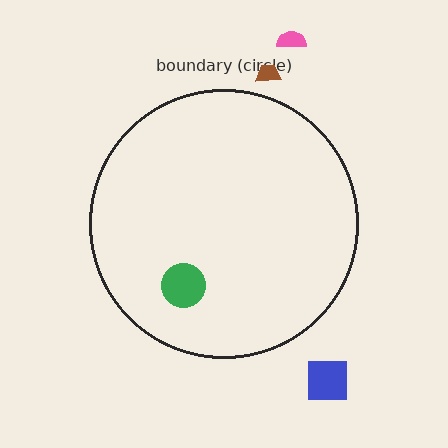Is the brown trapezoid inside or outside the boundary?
Outside.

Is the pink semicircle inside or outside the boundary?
Outside.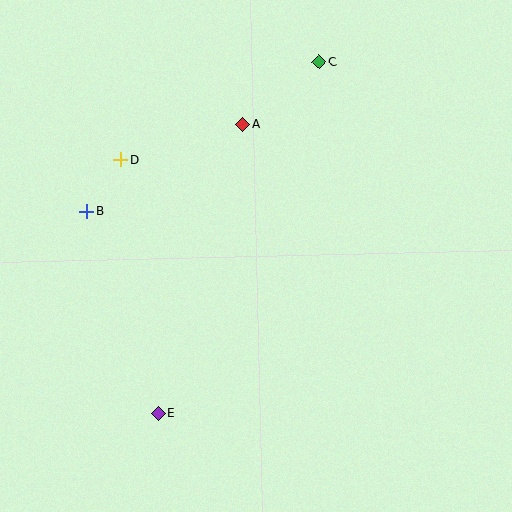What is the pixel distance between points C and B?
The distance between C and B is 276 pixels.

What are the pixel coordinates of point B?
Point B is at (87, 211).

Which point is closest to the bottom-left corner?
Point E is closest to the bottom-left corner.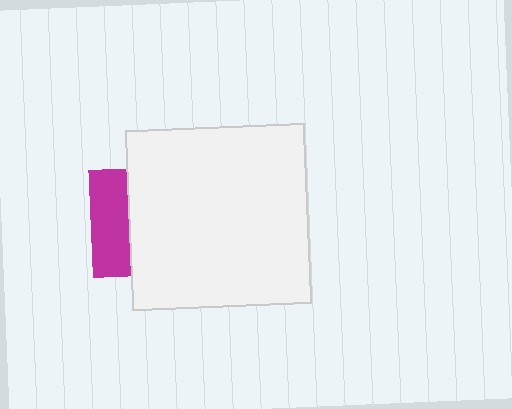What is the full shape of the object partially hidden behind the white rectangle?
The partially hidden object is a magenta square.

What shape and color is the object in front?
The object in front is a white rectangle.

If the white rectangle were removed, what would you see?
You would see the complete magenta square.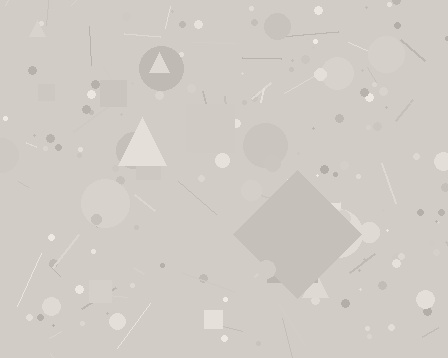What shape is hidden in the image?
A diamond is hidden in the image.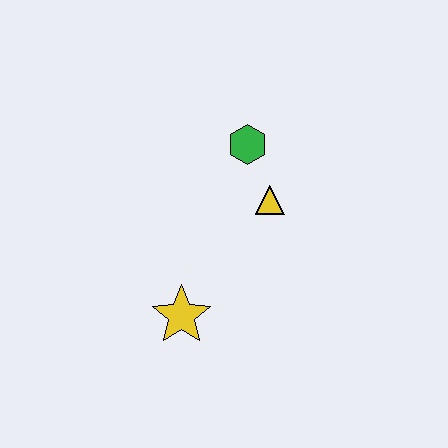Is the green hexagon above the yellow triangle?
Yes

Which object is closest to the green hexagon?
The yellow triangle is closest to the green hexagon.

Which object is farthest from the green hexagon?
The yellow star is farthest from the green hexagon.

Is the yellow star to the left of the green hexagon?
Yes